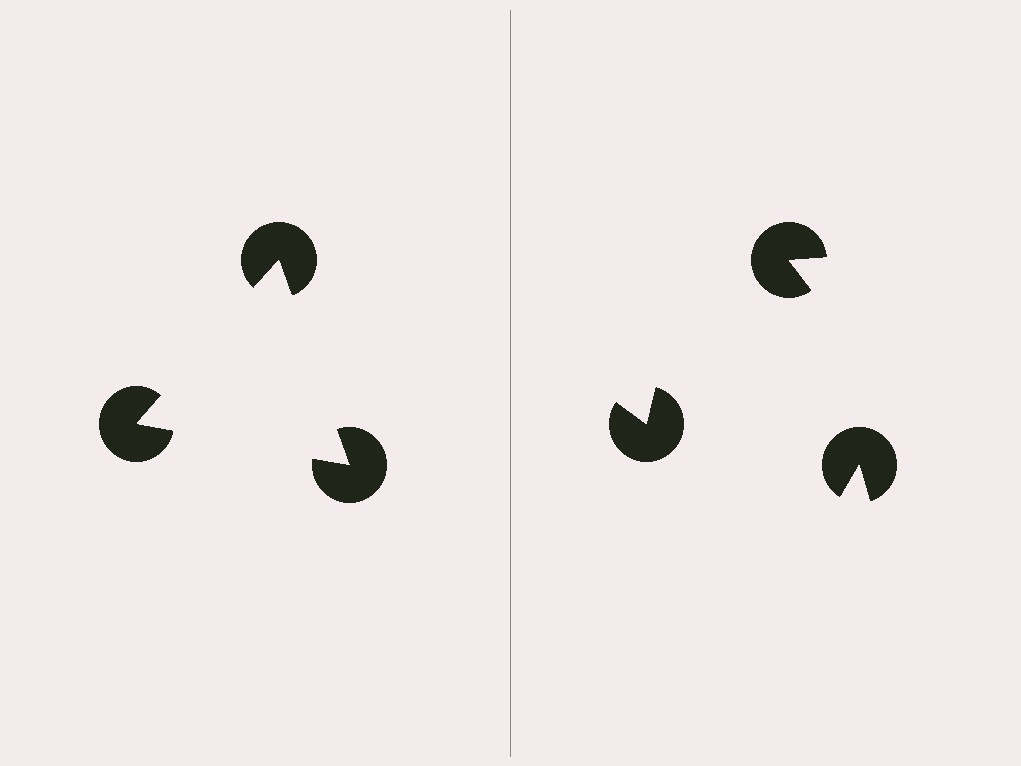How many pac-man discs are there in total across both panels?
6 — 3 on each side.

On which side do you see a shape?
An illusory triangle appears on the left side. On the right side the wedge cuts are rotated, so no coherent shape forms.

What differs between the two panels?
The pac-man discs are positioned identically on both sides; only the wedge orientations differ. On the left they align to a triangle; on the right they are misaligned.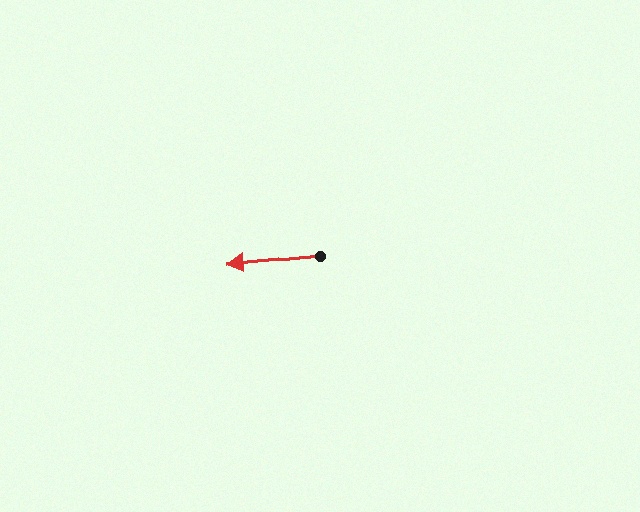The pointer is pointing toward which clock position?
Roughly 9 o'clock.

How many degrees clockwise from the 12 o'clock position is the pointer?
Approximately 265 degrees.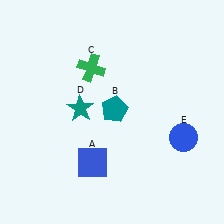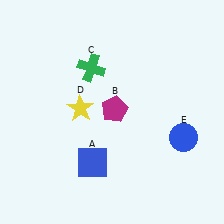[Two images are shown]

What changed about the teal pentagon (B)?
In Image 1, B is teal. In Image 2, it changed to magenta.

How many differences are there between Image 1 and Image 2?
There are 2 differences between the two images.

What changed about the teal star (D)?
In Image 1, D is teal. In Image 2, it changed to yellow.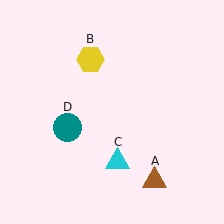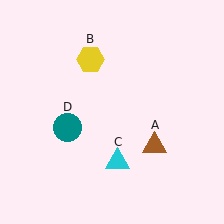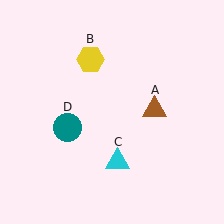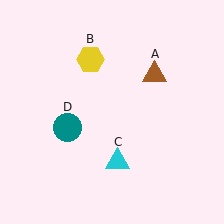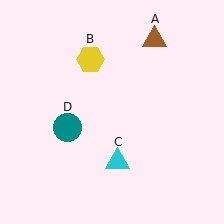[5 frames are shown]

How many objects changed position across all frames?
1 object changed position: brown triangle (object A).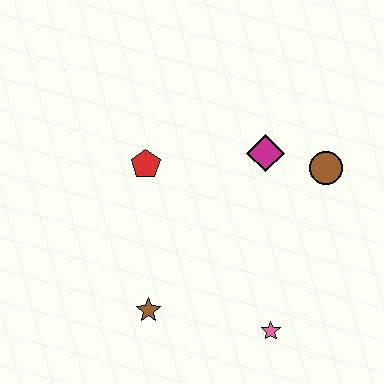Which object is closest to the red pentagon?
The magenta diamond is closest to the red pentagon.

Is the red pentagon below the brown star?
No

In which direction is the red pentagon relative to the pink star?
The red pentagon is above the pink star.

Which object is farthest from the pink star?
The red pentagon is farthest from the pink star.